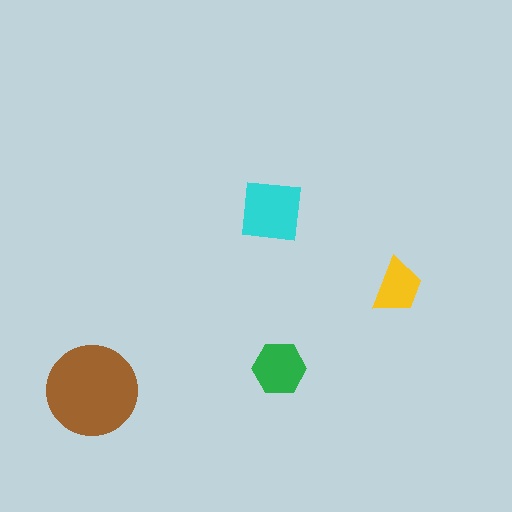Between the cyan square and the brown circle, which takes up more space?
The brown circle.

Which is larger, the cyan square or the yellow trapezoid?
The cyan square.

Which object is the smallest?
The yellow trapezoid.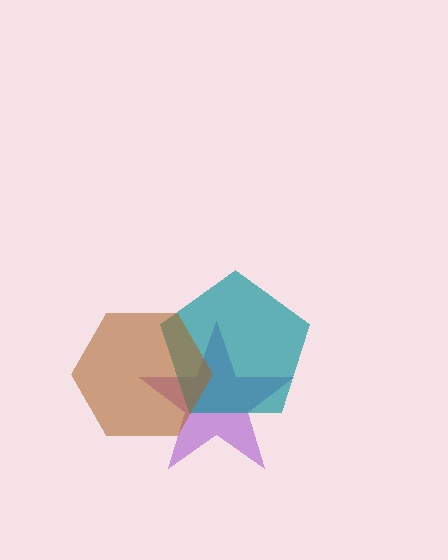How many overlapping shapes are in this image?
There are 3 overlapping shapes in the image.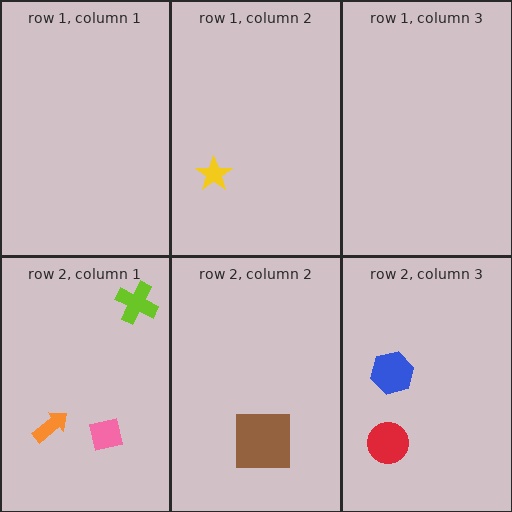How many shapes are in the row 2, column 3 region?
2.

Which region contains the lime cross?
The row 2, column 1 region.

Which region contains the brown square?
The row 2, column 2 region.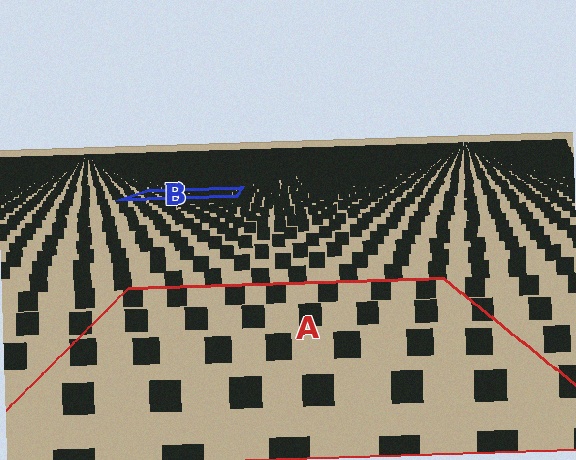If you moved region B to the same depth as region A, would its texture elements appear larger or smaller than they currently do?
They would appear larger. At a closer depth, the same texture elements are projected at a bigger on-screen size.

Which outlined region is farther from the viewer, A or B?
Region B is farther from the viewer — the texture elements inside it appear smaller and more densely packed.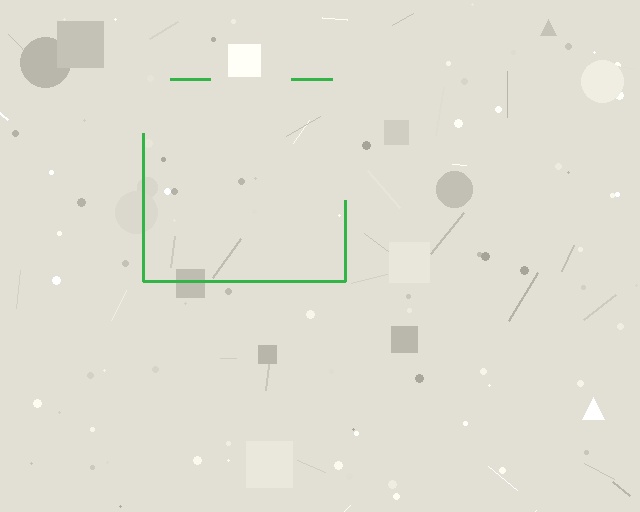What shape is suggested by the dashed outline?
The dashed outline suggests a square.